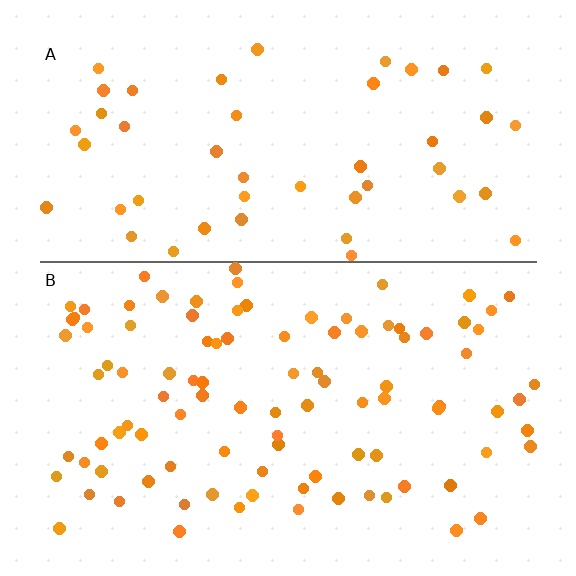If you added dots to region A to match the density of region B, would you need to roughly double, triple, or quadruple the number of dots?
Approximately double.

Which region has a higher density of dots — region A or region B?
B (the bottom).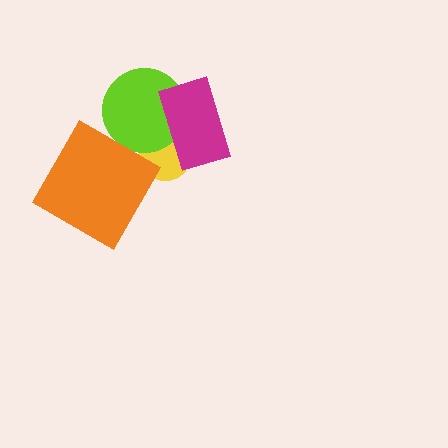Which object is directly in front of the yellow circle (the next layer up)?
The lime circle is directly in front of the yellow circle.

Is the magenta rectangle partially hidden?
No, no other shape covers it.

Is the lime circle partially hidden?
Yes, it is partially covered by another shape.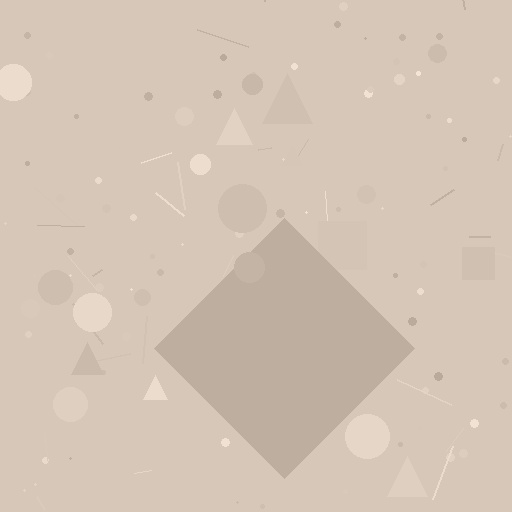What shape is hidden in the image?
A diamond is hidden in the image.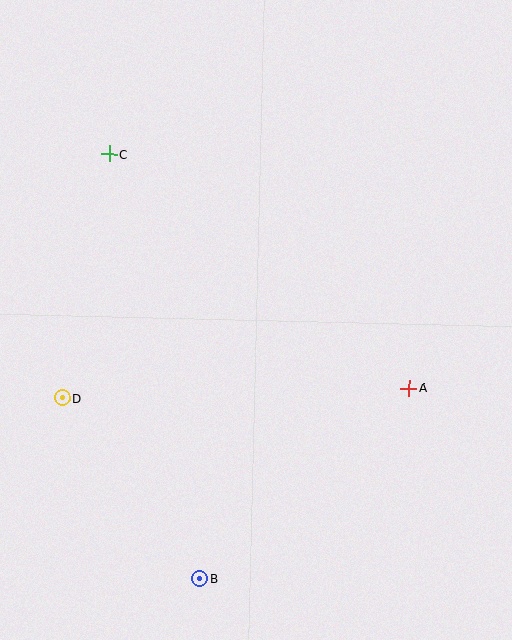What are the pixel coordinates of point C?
Point C is at (109, 154).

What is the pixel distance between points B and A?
The distance between B and A is 283 pixels.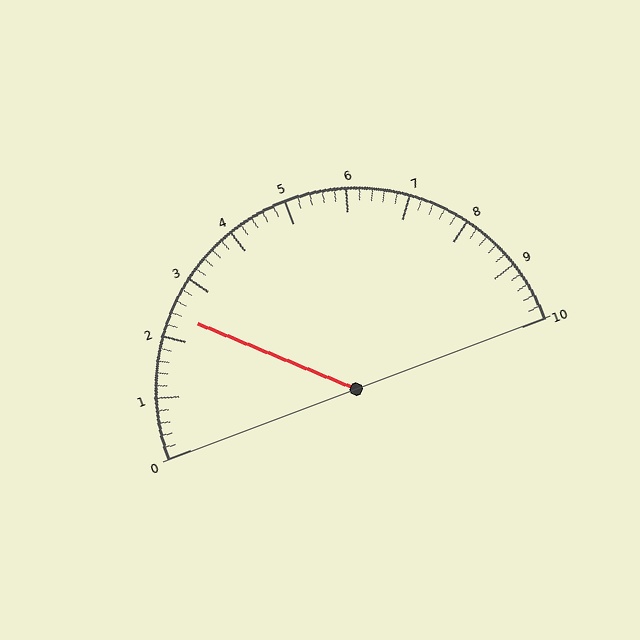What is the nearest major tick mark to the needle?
The nearest major tick mark is 2.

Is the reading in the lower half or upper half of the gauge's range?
The reading is in the lower half of the range (0 to 10).